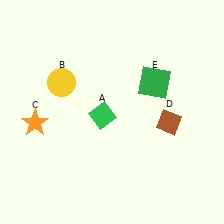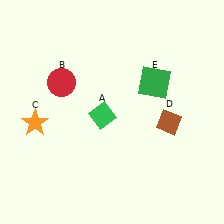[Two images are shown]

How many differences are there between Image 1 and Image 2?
There is 1 difference between the two images.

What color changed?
The circle (B) changed from yellow in Image 1 to red in Image 2.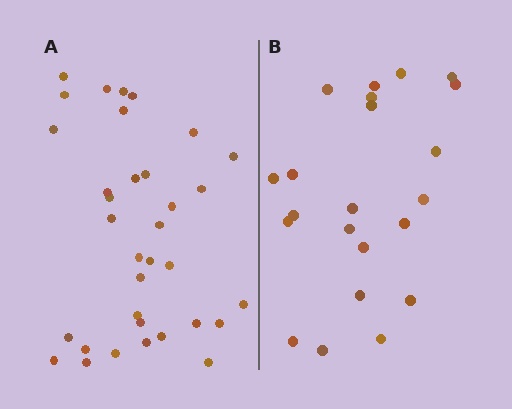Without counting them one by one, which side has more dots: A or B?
Region A (the left region) has more dots.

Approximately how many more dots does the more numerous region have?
Region A has roughly 12 or so more dots than region B.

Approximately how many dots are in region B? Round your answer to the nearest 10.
About 20 dots. (The exact count is 22, which rounds to 20.)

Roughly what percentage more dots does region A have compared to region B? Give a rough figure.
About 55% more.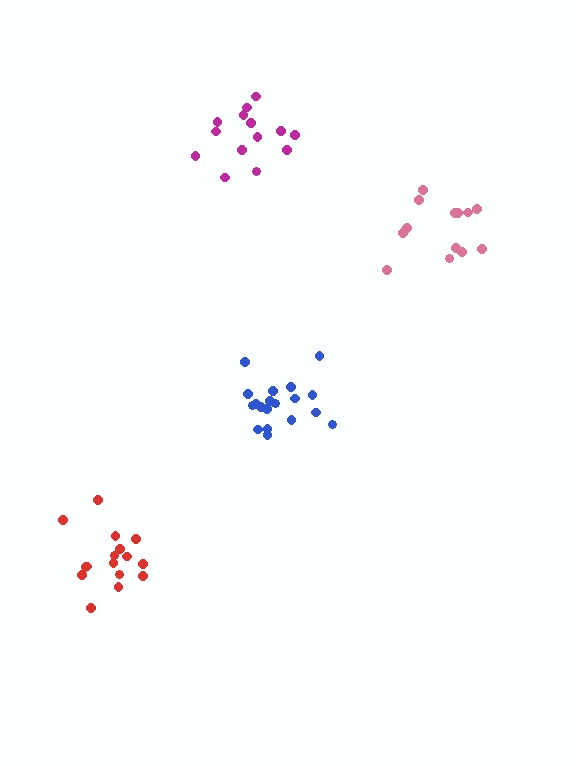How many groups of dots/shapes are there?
There are 4 groups.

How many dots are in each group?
Group 1: 14 dots, Group 2: 14 dots, Group 3: 19 dots, Group 4: 16 dots (63 total).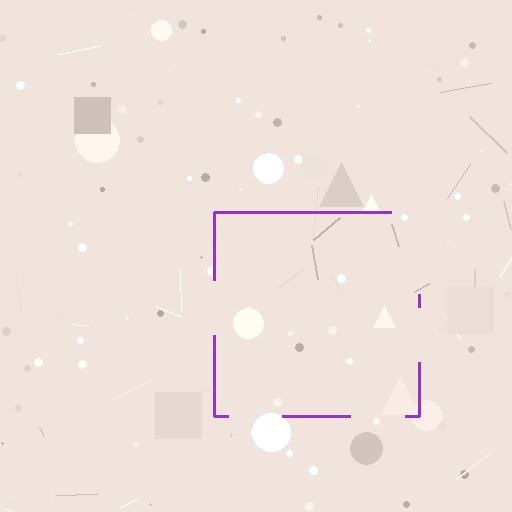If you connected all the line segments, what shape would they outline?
They would outline a square.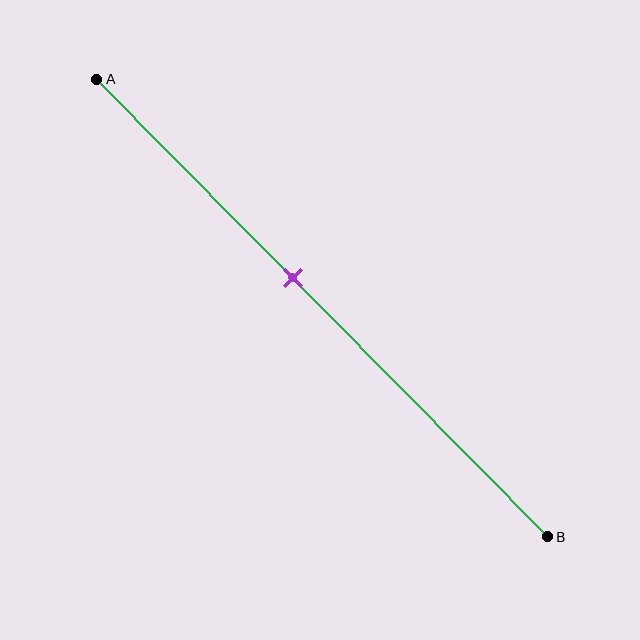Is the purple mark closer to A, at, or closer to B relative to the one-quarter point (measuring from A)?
The purple mark is closer to point B than the one-quarter point of segment AB.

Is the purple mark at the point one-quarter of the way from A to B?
No, the mark is at about 45% from A, not at the 25% one-quarter point.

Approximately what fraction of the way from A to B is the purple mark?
The purple mark is approximately 45% of the way from A to B.